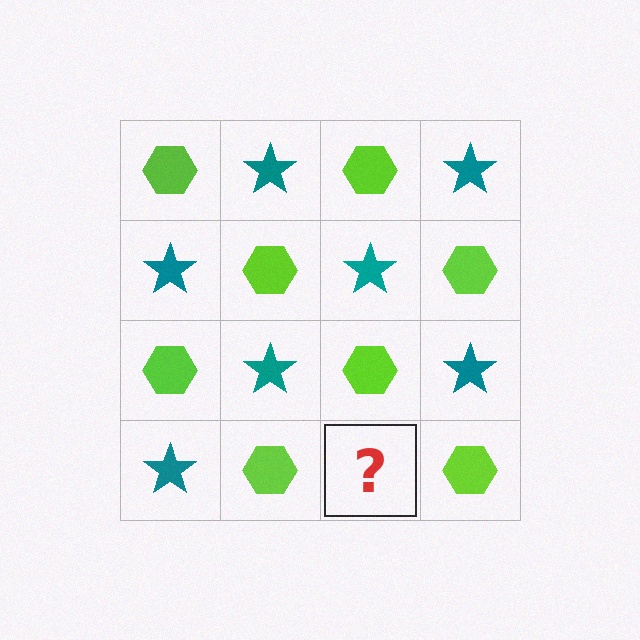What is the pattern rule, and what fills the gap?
The rule is that it alternates lime hexagon and teal star in a checkerboard pattern. The gap should be filled with a teal star.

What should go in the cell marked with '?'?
The missing cell should contain a teal star.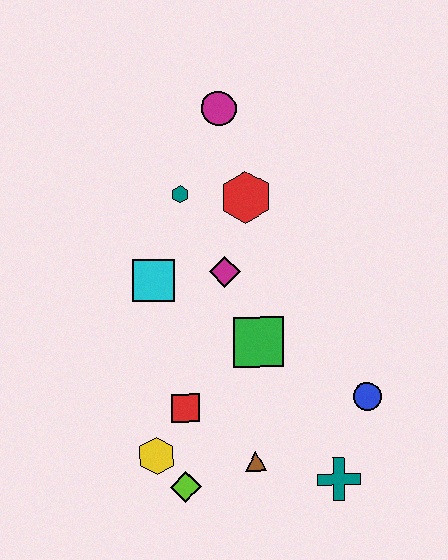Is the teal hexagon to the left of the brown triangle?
Yes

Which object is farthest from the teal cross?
The magenta circle is farthest from the teal cross.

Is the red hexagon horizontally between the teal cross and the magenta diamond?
Yes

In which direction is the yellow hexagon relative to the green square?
The yellow hexagon is below the green square.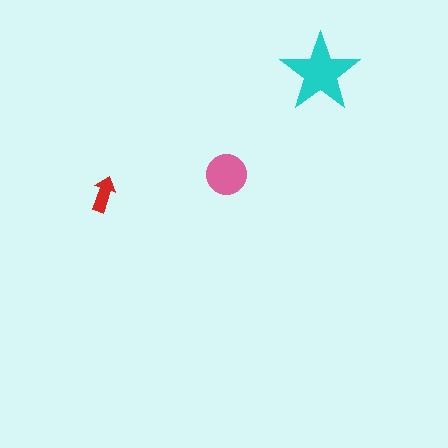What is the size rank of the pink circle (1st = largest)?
2nd.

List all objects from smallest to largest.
The red arrow, the pink circle, the cyan star.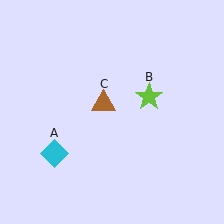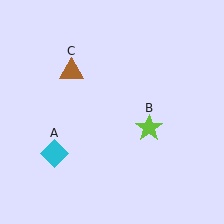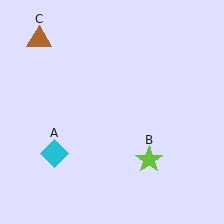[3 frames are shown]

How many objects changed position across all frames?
2 objects changed position: lime star (object B), brown triangle (object C).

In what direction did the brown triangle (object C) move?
The brown triangle (object C) moved up and to the left.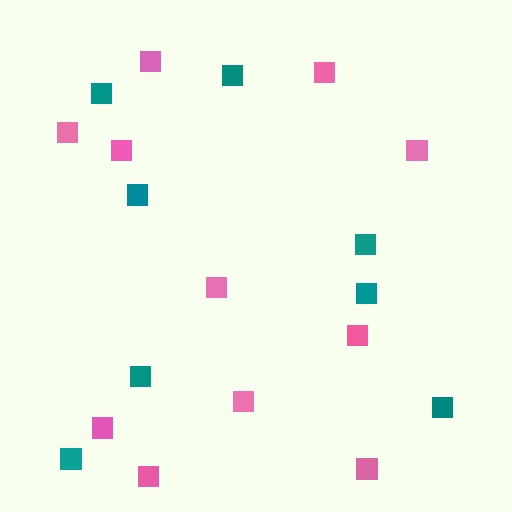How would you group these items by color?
There are 2 groups: one group of pink squares (11) and one group of teal squares (8).